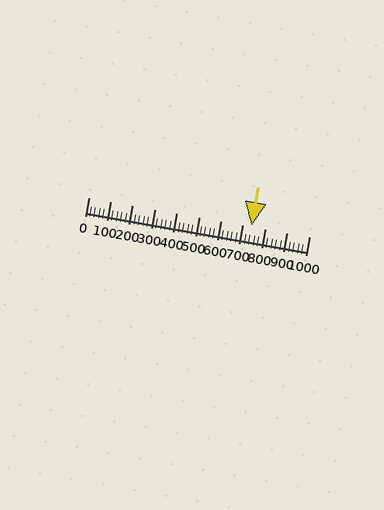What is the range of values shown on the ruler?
The ruler shows values from 0 to 1000.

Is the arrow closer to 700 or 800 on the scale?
The arrow is closer to 700.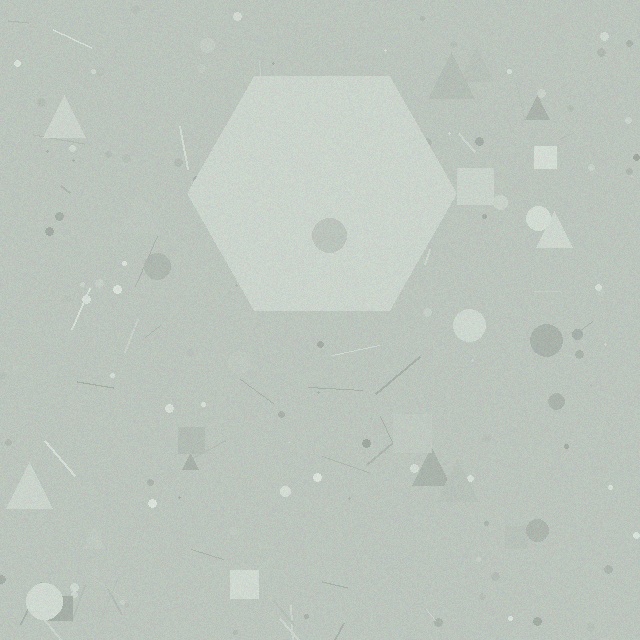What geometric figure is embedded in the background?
A hexagon is embedded in the background.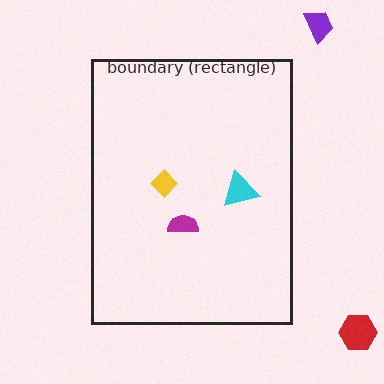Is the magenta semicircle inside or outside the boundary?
Inside.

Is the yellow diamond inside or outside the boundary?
Inside.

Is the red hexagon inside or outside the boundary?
Outside.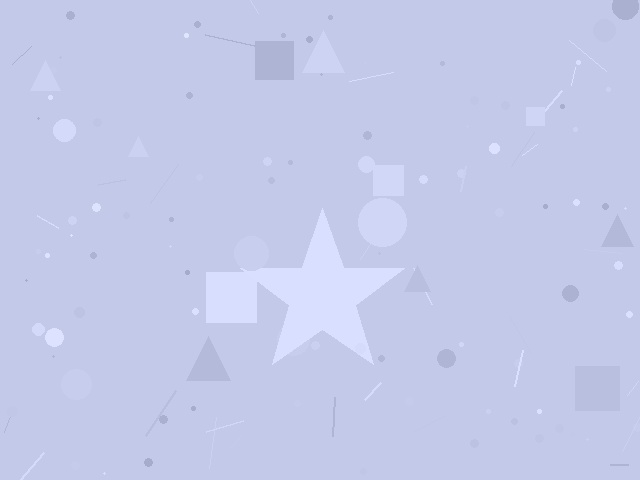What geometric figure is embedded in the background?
A star is embedded in the background.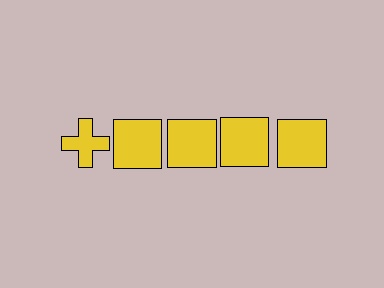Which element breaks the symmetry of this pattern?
The yellow cross in the top row, leftmost column breaks the symmetry. All other shapes are yellow squares.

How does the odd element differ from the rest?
It has a different shape: cross instead of square.